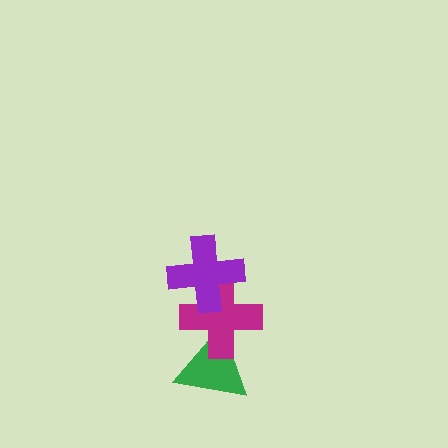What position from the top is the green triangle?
The green triangle is 3rd from the top.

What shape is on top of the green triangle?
The magenta cross is on top of the green triangle.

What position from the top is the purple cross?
The purple cross is 1st from the top.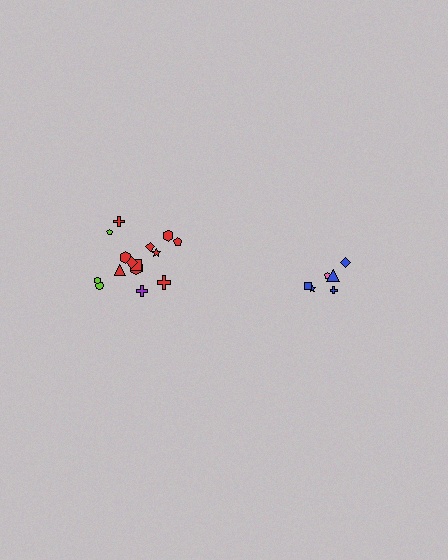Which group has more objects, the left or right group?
The left group.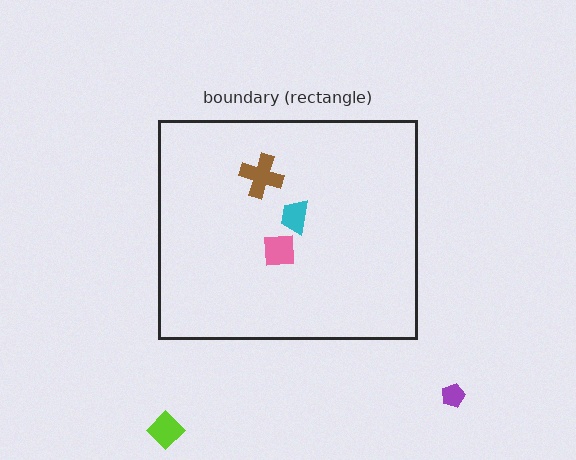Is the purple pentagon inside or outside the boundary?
Outside.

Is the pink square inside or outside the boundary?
Inside.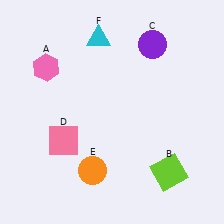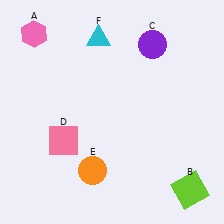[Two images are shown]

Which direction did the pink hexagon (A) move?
The pink hexagon (A) moved up.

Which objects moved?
The objects that moved are: the pink hexagon (A), the lime square (B).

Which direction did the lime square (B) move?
The lime square (B) moved right.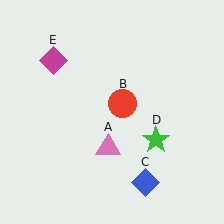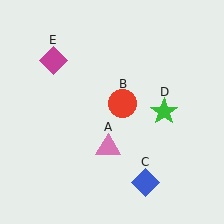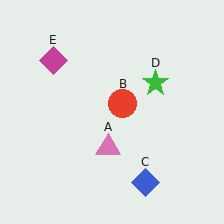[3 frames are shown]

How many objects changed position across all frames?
1 object changed position: green star (object D).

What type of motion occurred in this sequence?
The green star (object D) rotated counterclockwise around the center of the scene.